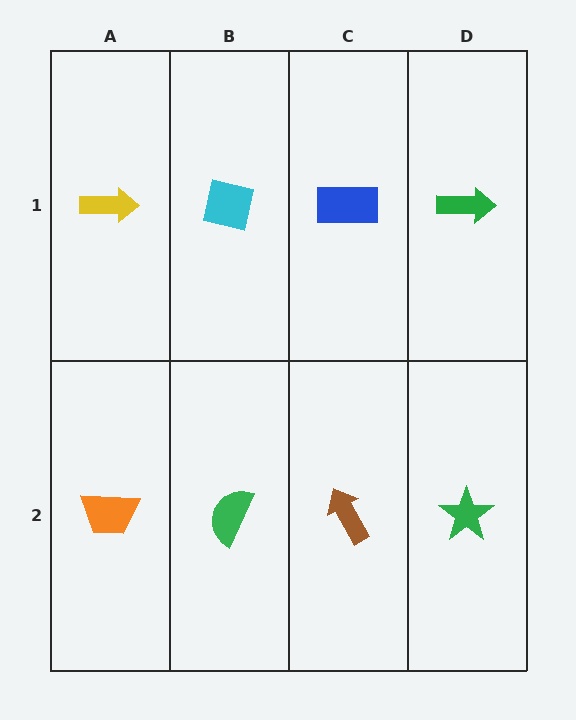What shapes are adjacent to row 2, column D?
A green arrow (row 1, column D), a brown arrow (row 2, column C).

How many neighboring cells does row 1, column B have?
3.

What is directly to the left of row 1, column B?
A yellow arrow.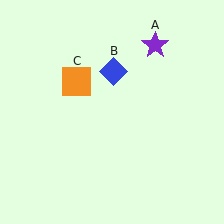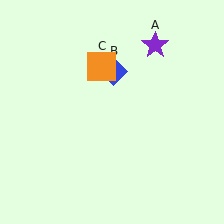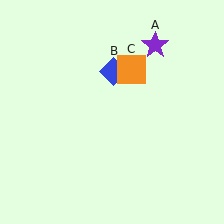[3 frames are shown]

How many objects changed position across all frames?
1 object changed position: orange square (object C).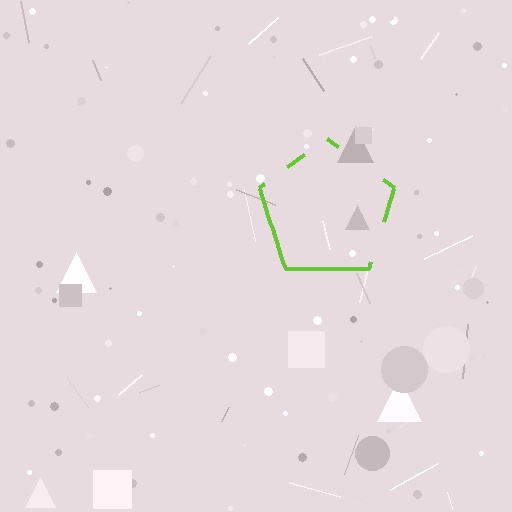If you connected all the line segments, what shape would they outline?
They would outline a pentagon.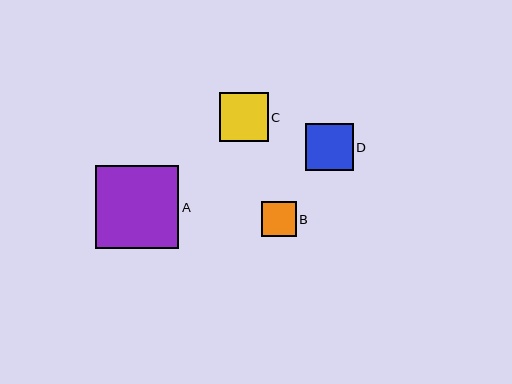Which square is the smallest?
Square B is the smallest with a size of approximately 35 pixels.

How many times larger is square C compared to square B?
Square C is approximately 1.4 times the size of square B.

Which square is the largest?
Square A is the largest with a size of approximately 83 pixels.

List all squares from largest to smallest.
From largest to smallest: A, C, D, B.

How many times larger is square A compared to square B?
Square A is approximately 2.4 times the size of square B.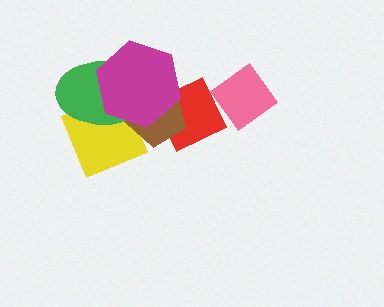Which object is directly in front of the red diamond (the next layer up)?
The brown pentagon is directly in front of the red diamond.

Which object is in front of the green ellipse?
The magenta hexagon is in front of the green ellipse.